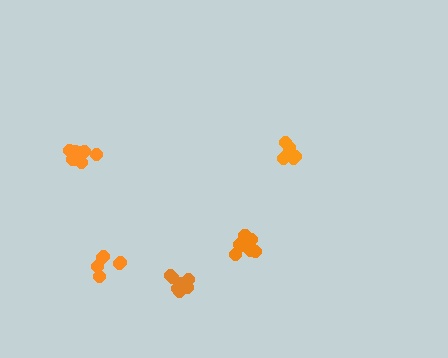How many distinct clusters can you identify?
There are 5 distinct clusters.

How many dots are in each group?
Group 1: 7 dots, Group 2: 10 dots, Group 3: 9 dots, Group 4: 6 dots, Group 5: 6 dots (38 total).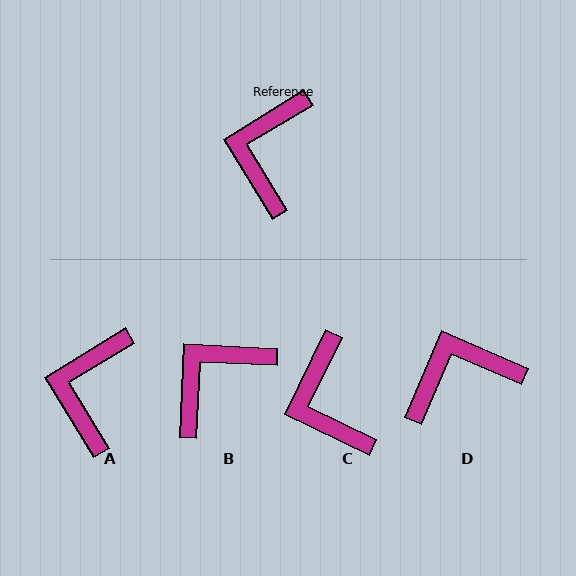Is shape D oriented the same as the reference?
No, it is off by about 55 degrees.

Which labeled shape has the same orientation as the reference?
A.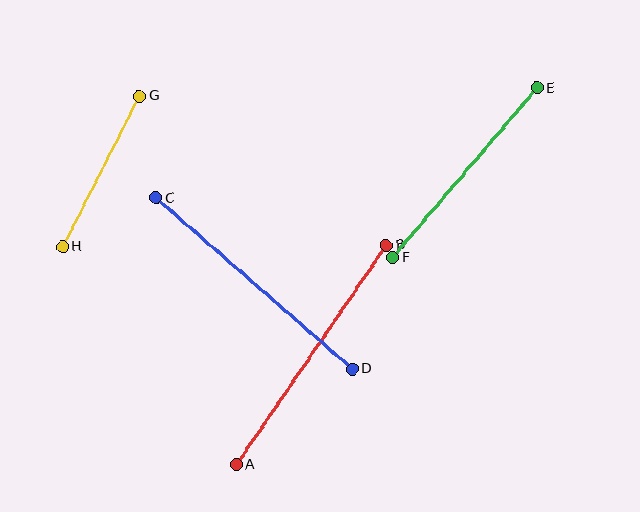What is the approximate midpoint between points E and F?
The midpoint is at approximately (465, 173) pixels.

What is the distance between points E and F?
The distance is approximately 222 pixels.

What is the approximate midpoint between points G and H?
The midpoint is at approximately (101, 171) pixels.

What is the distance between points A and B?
The distance is approximately 266 pixels.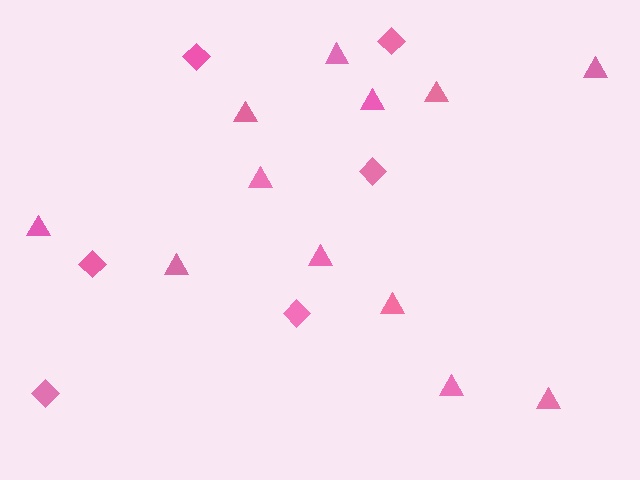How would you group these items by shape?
There are 2 groups: one group of diamonds (6) and one group of triangles (12).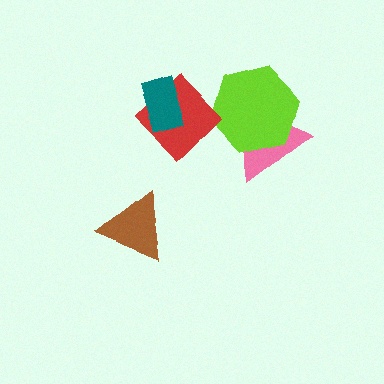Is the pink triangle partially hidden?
Yes, it is partially covered by another shape.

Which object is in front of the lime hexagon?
The red diamond is in front of the lime hexagon.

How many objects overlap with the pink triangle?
1 object overlaps with the pink triangle.